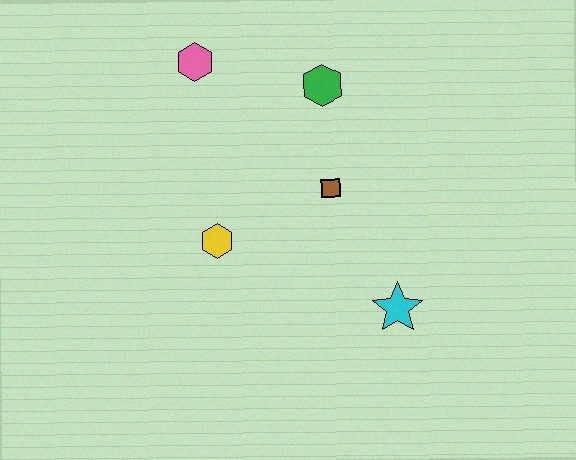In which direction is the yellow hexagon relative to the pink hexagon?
The yellow hexagon is below the pink hexagon.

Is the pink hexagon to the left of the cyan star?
Yes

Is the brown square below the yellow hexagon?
No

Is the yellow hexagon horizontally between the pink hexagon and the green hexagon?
Yes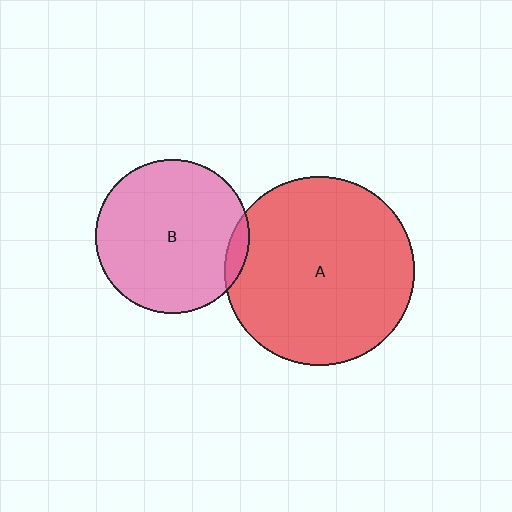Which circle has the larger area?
Circle A (red).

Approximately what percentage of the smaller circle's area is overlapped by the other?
Approximately 5%.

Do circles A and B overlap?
Yes.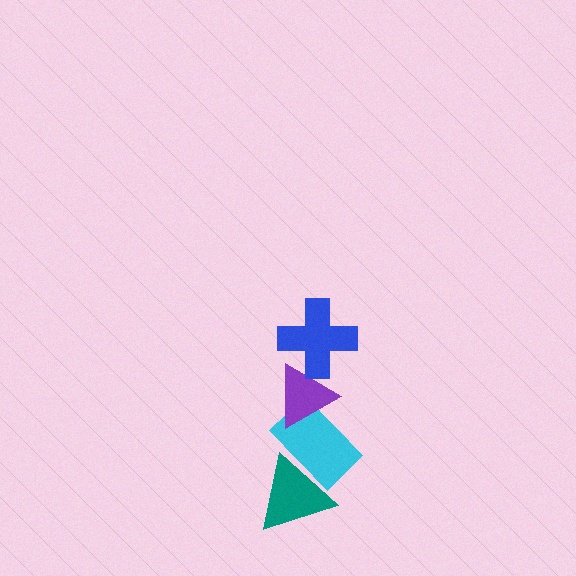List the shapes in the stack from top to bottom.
From top to bottom: the blue cross, the purple triangle, the cyan rectangle, the teal triangle.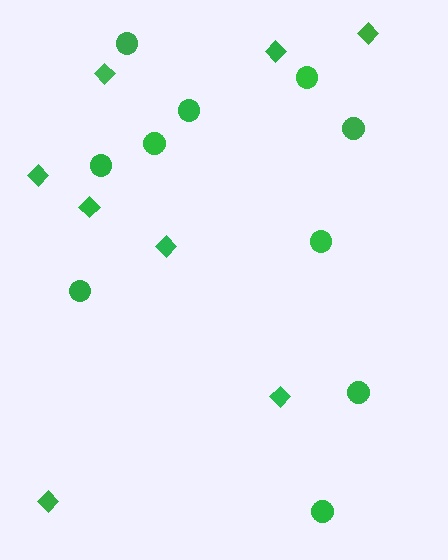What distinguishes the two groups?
There are 2 groups: one group of circles (10) and one group of diamonds (8).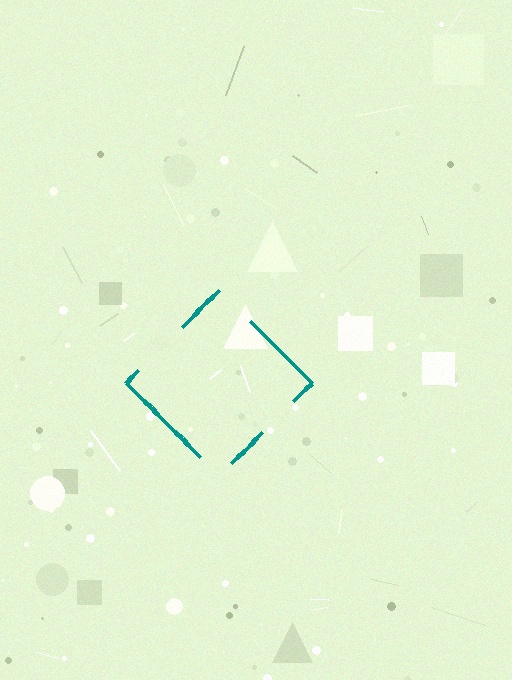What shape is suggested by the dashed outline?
The dashed outline suggests a diamond.